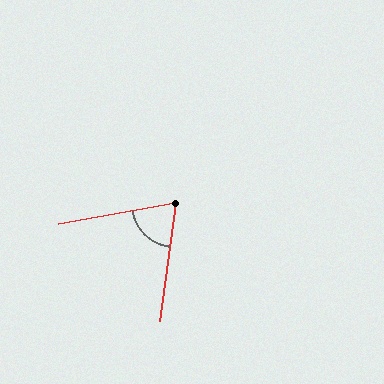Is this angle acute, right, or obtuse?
It is acute.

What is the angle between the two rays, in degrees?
Approximately 73 degrees.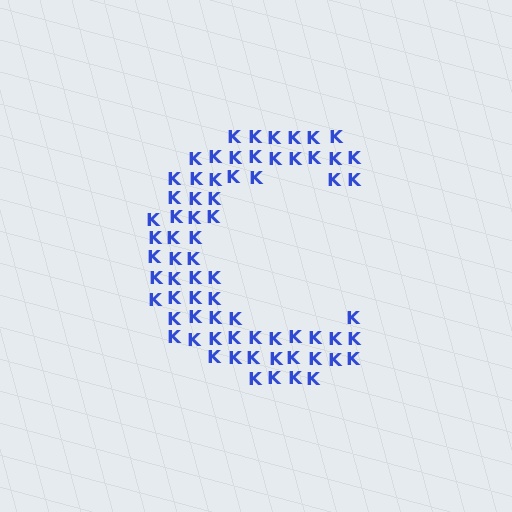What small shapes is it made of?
It is made of small letter K's.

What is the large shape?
The large shape is the letter C.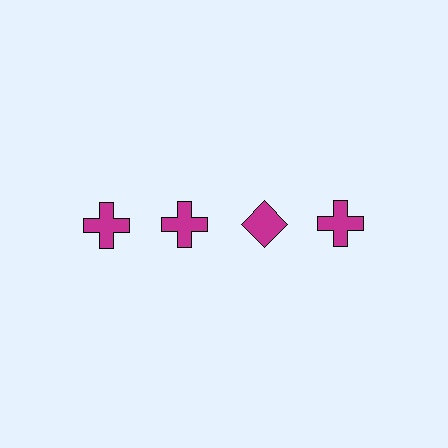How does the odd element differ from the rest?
It has a different shape: diamond instead of cross.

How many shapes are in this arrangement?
There are 4 shapes arranged in a grid pattern.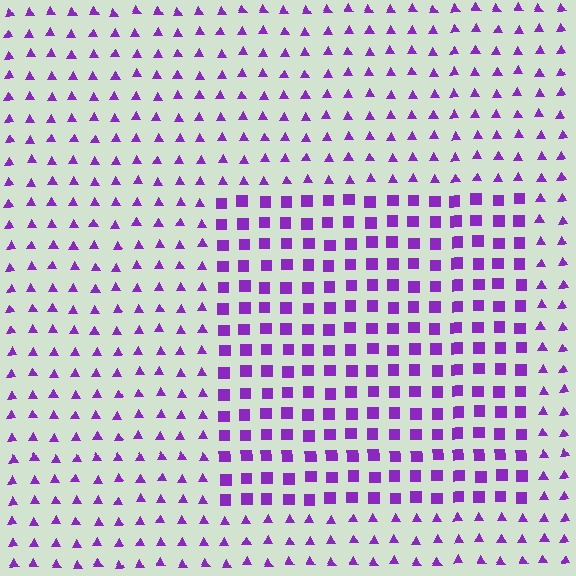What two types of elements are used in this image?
The image uses squares inside the rectangle region and triangles outside it.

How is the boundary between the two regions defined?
The boundary is defined by a change in element shape: squares inside vs. triangles outside. All elements share the same color and spacing.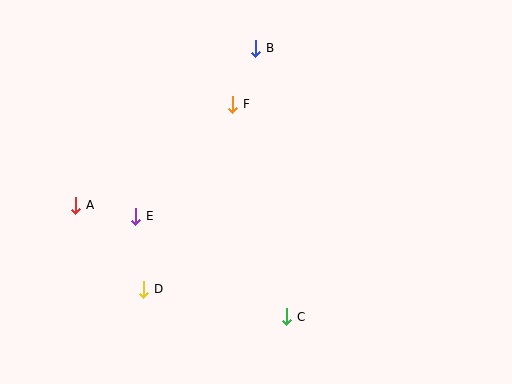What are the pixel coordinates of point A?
Point A is at (76, 205).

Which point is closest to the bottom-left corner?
Point D is closest to the bottom-left corner.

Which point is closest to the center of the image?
Point F at (233, 104) is closest to the center.